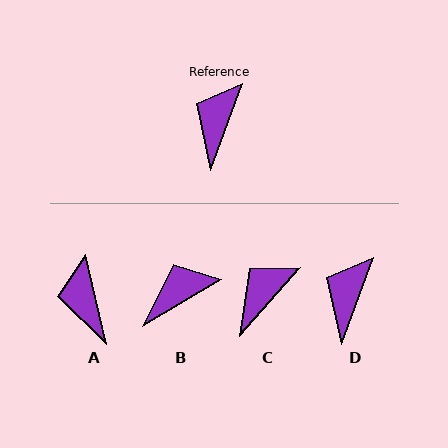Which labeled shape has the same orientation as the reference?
D.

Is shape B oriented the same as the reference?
No, it is off by about 39 degrees.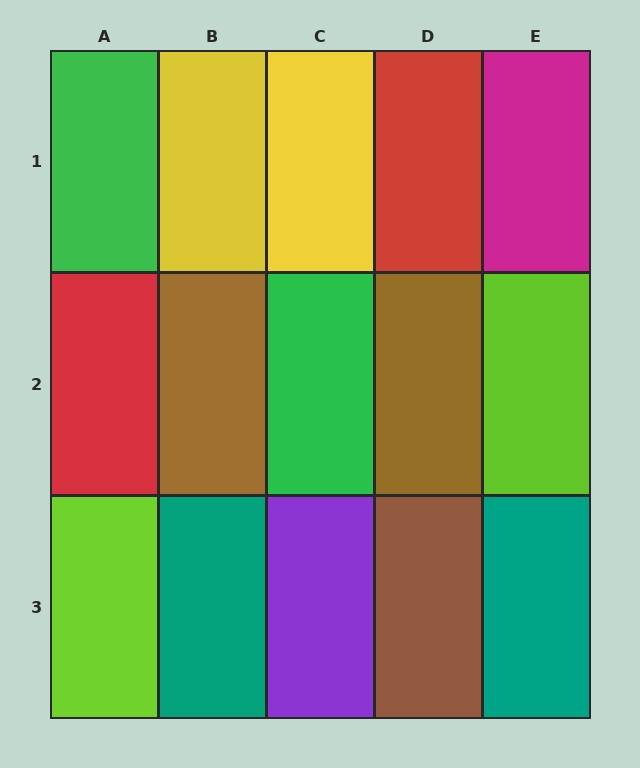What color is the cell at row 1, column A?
Green.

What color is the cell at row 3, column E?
Teal.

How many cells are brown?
3 cells are brown.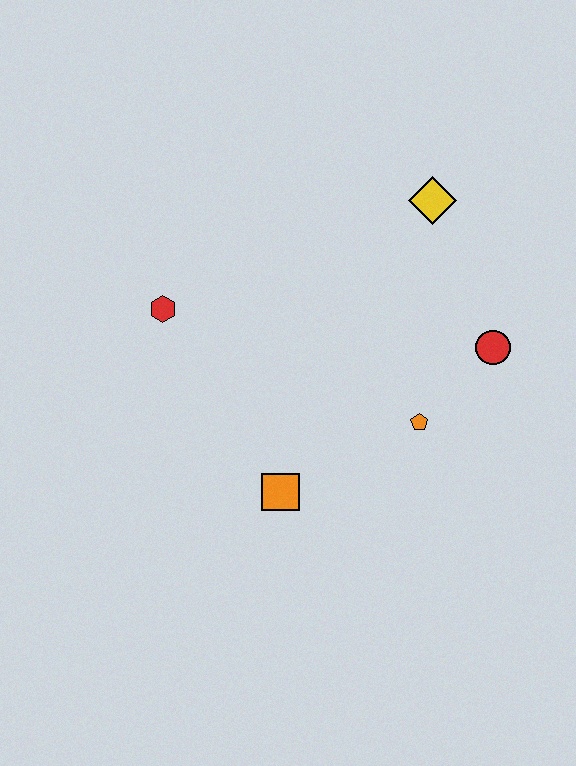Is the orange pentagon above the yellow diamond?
No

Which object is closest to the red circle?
The orange pentagon is closest to the red circle.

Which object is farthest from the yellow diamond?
The orange square is farthest from the yellow diamond.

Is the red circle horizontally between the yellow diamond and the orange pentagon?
No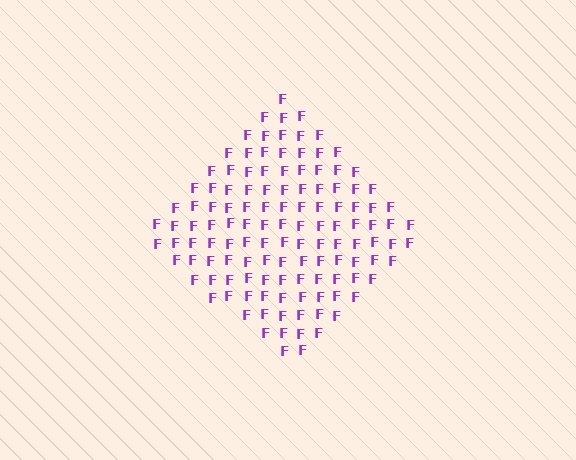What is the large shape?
The large shape is a diamond.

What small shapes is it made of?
It is made of small letter F's.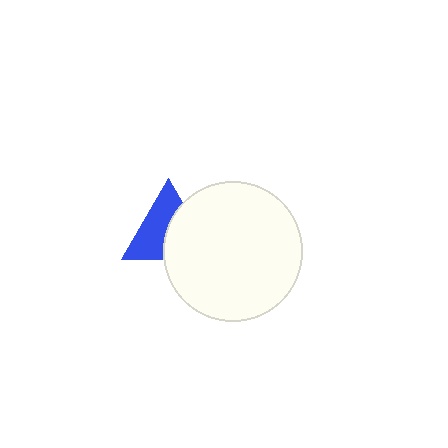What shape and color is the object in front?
The object in front is a white circle.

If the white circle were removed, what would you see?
You would see the complete blue triangle.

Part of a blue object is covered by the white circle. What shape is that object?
It is a triangle.